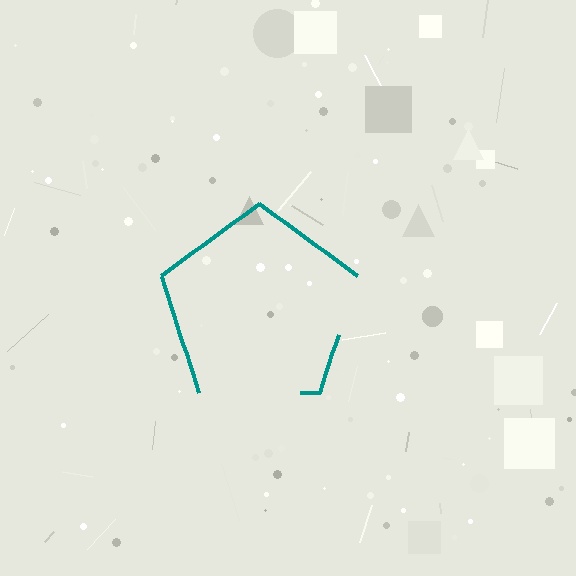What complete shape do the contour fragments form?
The contour fragments form a pentagon.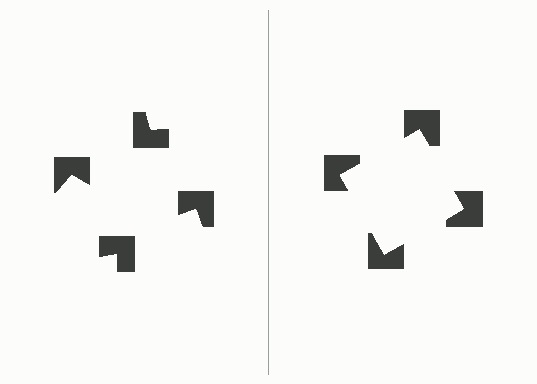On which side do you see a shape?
An illusory square appears on the right side. On the left side the wedge cuts are rotated, so no coherent shape forms.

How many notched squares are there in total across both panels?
8 — 4 on each side.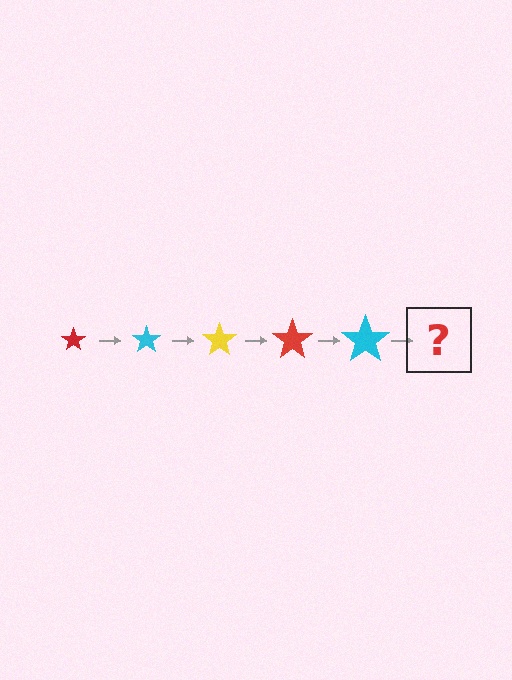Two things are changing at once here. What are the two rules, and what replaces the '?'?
The two rules are that the star grows larger each step and the color cycles through red, cyan, and yellow. The '?' should be a yellow star, larger than the previous one.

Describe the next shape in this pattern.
It should be a yellow star, larger than the previous one.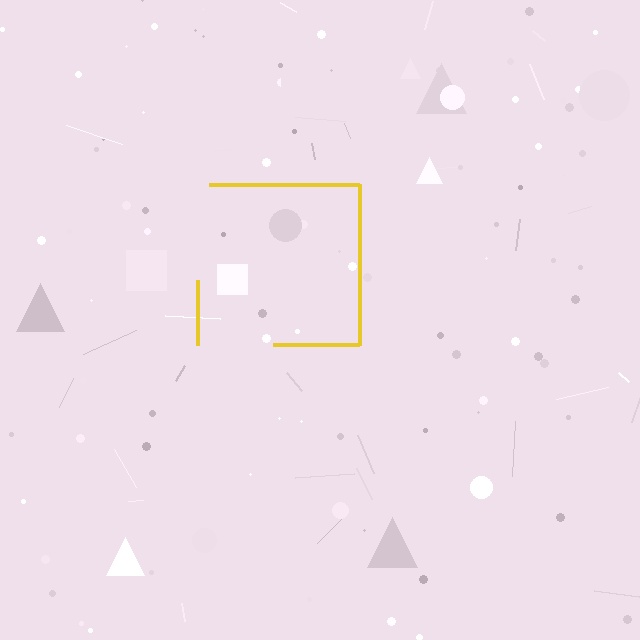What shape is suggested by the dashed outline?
The dashed outline suggests a square.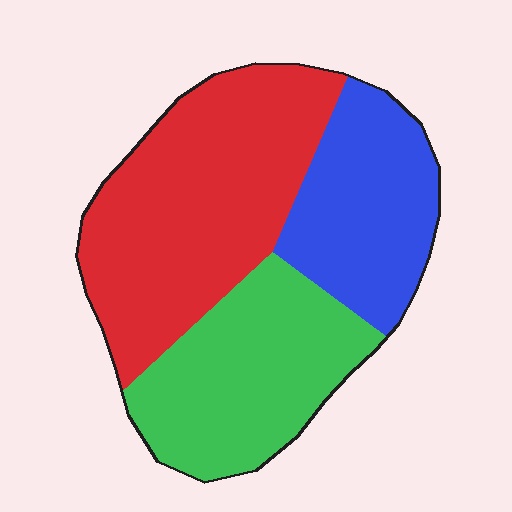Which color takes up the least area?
Blue, at roughly 25%.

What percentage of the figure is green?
Green takes up about one third (1/3) of the figure.